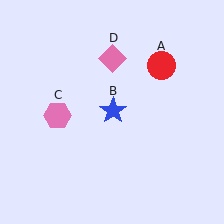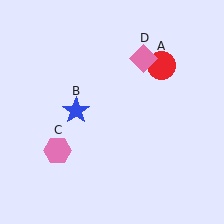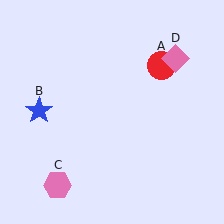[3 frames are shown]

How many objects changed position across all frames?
3 objects changed position: blue star (object B), pink hexagon (object C), pink diamond (object D).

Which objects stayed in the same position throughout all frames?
Red circle (object A) remained stationary.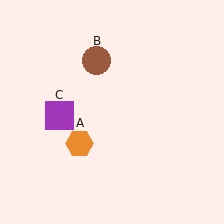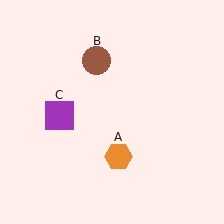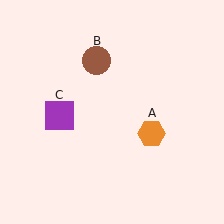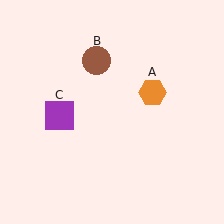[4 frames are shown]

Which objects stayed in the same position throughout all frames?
Brown circle (object B) and purple square (object C) remained stationary.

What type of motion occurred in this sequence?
The orange hexagon (object A) rotated counterclockwise around the center of the scene.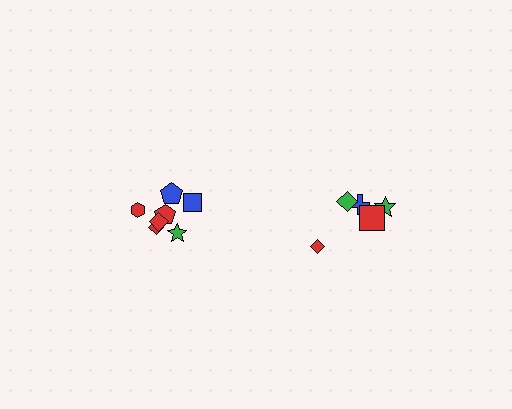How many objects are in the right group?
There are 5 objects.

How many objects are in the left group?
There are 7 objects.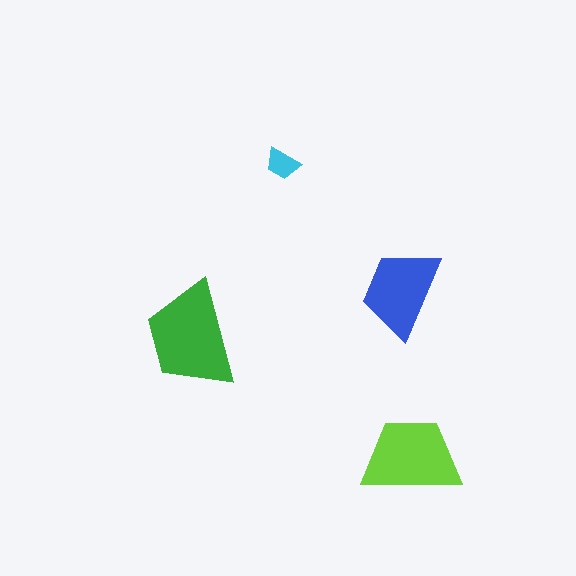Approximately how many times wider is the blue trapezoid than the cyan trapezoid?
About 2.5 times wider.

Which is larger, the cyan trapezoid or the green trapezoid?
The green one.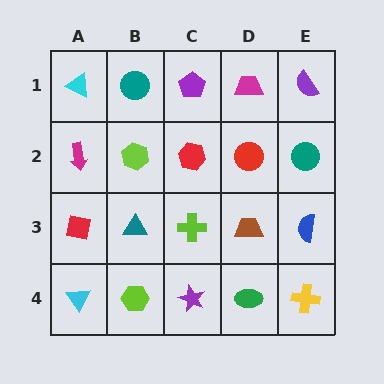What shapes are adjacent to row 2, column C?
A purple pentagon (row 1, column C), a lime cross (row 3, column C), a lime hexagon (row 2, column B), a red circle (row 2, column D).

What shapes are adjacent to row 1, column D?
A red circle (row 2, column D), a purple pentagon (row 1, column C), a purple semicircle (row 1, column E).